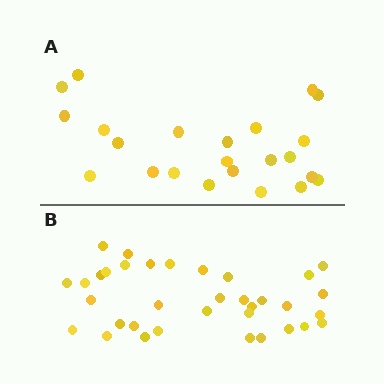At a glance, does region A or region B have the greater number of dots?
Region B (the bottom region) has more dots.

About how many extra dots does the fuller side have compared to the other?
Region B has roughly 12 or so more dots than region A.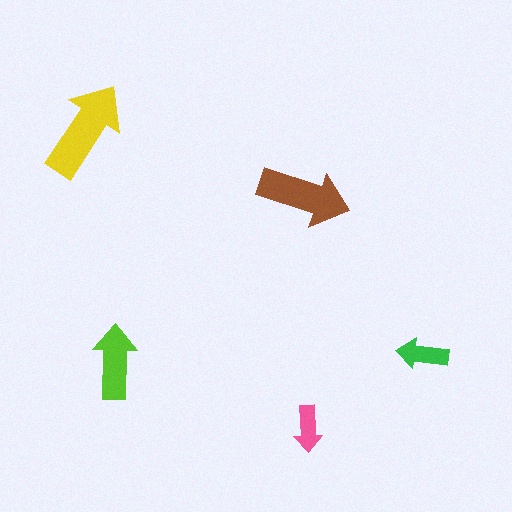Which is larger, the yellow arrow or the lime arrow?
The yellow one.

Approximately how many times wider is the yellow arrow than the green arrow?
About 2 times wider.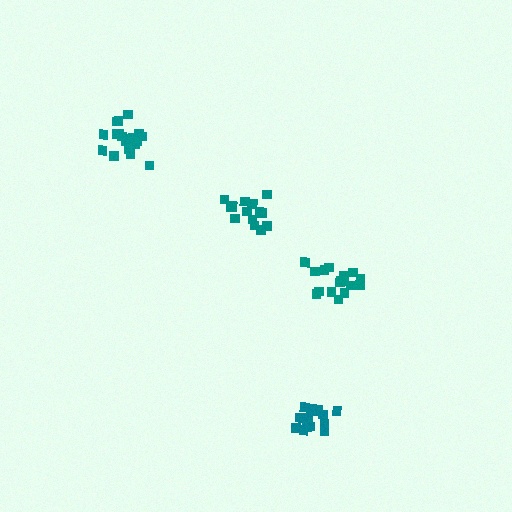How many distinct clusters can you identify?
There are 4 distinct clusters.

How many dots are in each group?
Group 1: 17 dots, Group 2: 15 dots, Group 3: 15 dots, Group 4: 20 dots (67 total).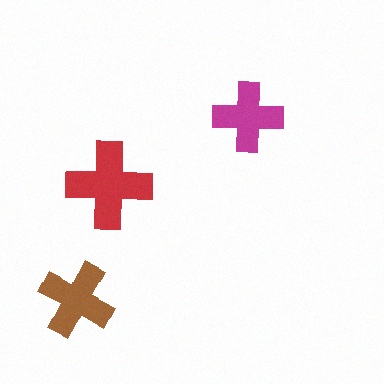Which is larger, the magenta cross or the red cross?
The red one.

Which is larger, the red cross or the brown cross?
The red one.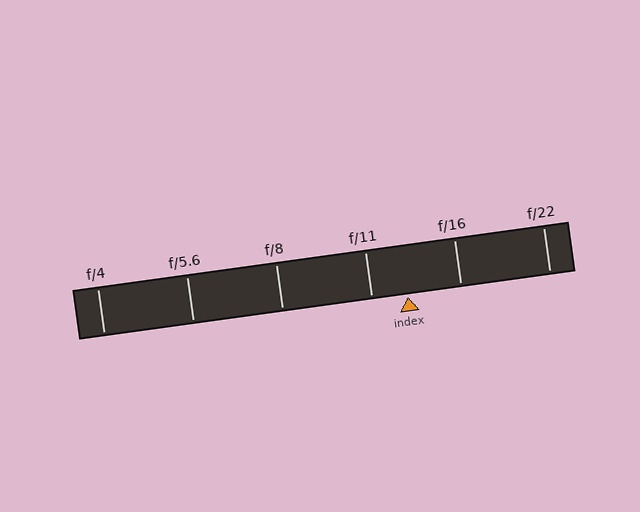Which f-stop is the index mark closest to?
The index mark is closest to f/11.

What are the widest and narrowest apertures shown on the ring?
The widest aperture shown is f/4 and the narrowest is f/22.